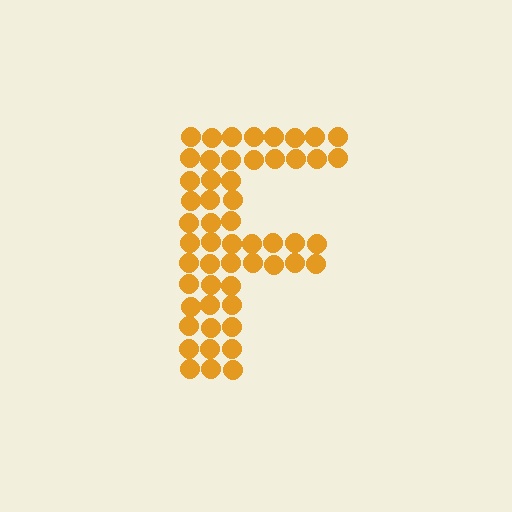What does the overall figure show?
The overall figure shows the letter F.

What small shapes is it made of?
It is made of small circles.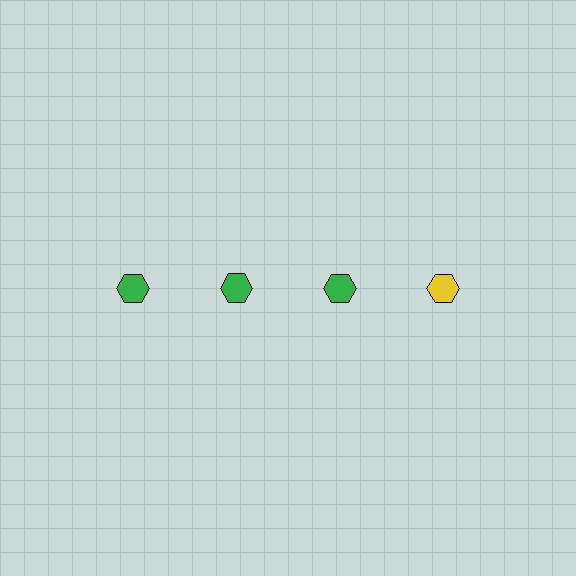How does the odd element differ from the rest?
It has a different color: yellow instead of green.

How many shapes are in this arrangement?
There are 4 shapes arranged in a grid pattern.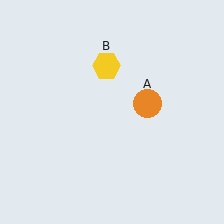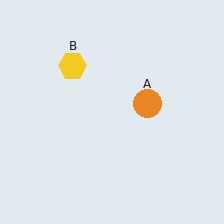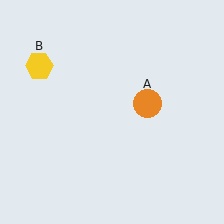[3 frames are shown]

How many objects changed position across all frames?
1 object changed position: yellow hexagon (object B).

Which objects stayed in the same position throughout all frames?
Orange circle (object A) remained stationary.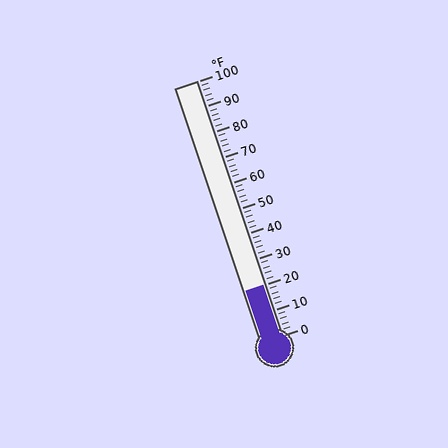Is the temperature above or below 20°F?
The temperature is at 20°F.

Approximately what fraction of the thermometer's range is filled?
The thermometer is filled to approximately 20% of its range.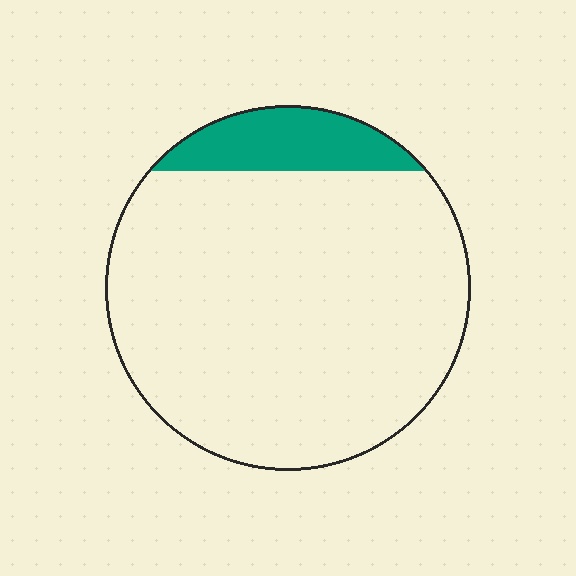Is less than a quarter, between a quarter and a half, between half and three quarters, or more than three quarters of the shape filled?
Less than a quarter.